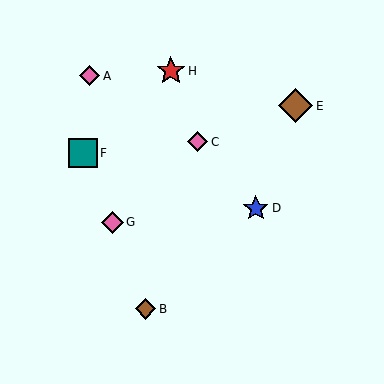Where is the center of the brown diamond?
The center of the brown diamond is at (296, 106).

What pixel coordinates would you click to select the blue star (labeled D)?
Click at (256, 208) to select the blue star D.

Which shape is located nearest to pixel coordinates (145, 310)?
The brown diamond (labeled B) at (146, 309) is nearest to that location.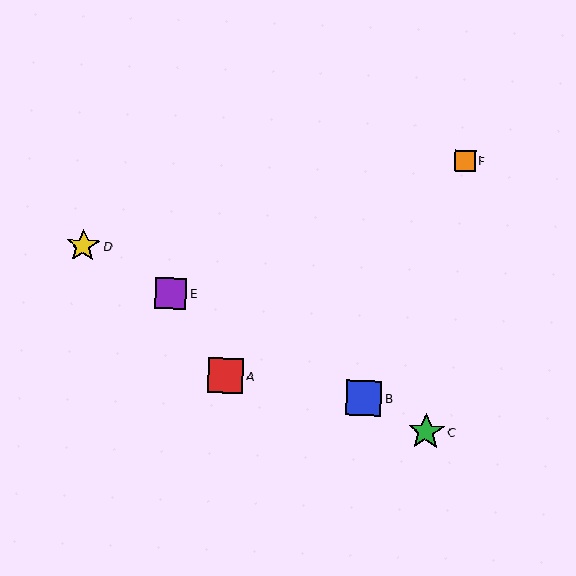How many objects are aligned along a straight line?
4 objects (B, C, D, E) are aligned along a straight line.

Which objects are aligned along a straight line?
Objects B, C, D, E are aligned along a straight line.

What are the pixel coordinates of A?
Object A is at (226, 375).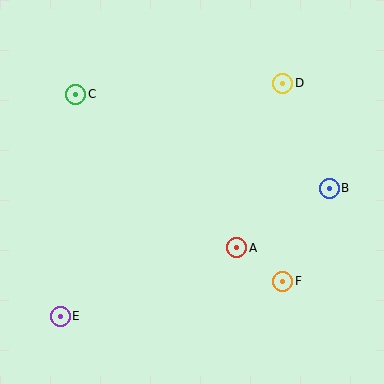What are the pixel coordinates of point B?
Point B is at (329, 188).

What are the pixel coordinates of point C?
Point C is at (76, 94).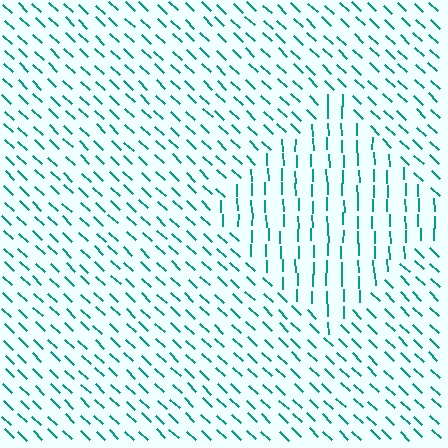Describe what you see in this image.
The image is filled with small teal line segments. A diamond region in the image has lines oriented differently from the surrounding lines, creating a visible texture boundary.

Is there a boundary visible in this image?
Yes, there is a texture boundary formed by a change in line orientation.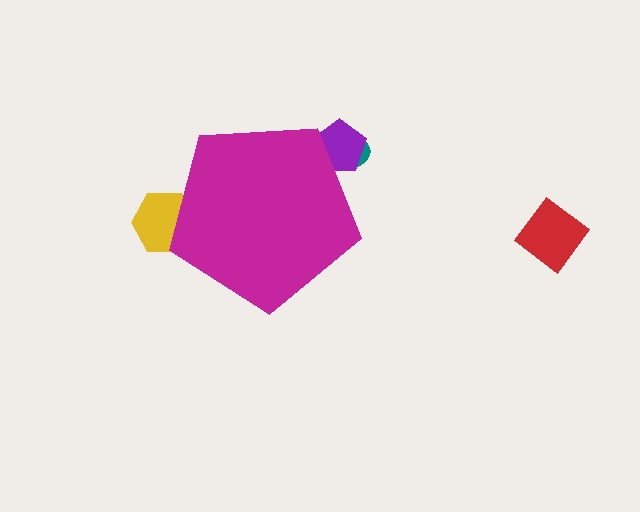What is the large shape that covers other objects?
A magenta pentagon.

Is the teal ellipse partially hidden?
Yes, the teal ellipse is partially hidden behind the magenta pentagon.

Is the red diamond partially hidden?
No, the red diamond is fully visible.